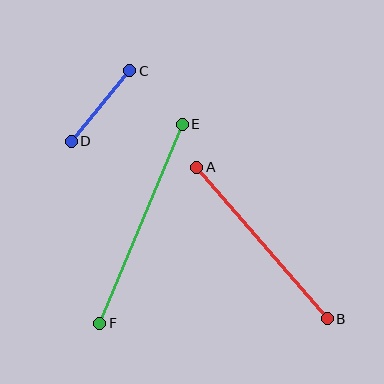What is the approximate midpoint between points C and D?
The midpoint is at approximately (101, 106) pixels.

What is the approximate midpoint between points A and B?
The midpoint is at approximately (262, 243) pixels.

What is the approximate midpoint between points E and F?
The midpoint is at approximately (141, 224) pixels.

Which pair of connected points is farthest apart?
Points E and F are farthest apart.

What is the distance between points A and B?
The distance is approximately 200 pixels.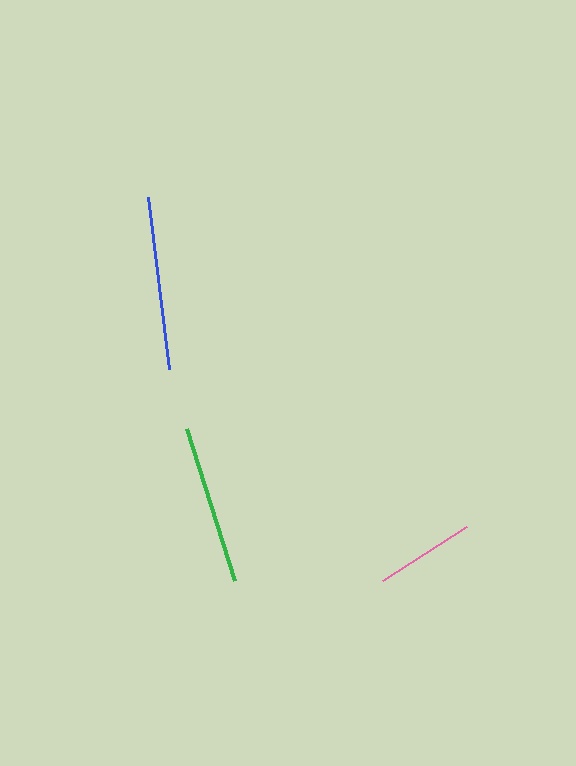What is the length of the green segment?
The green segment is approximately 158 pixels long.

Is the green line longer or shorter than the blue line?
The blue line is longer than the green line.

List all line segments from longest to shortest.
From longest to shortest: blue, green, pink.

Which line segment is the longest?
The blue line is the longest at approximately 173 pixels.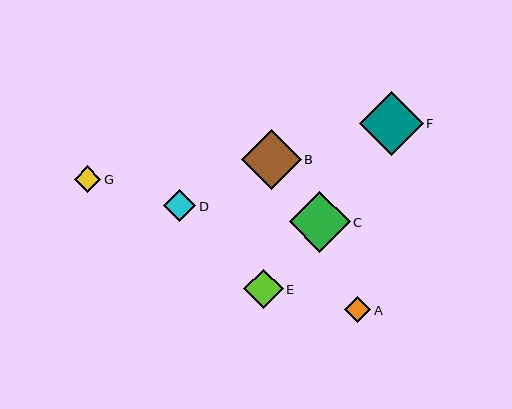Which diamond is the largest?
Diamond F is the largest with a size of approximately 64 pixels.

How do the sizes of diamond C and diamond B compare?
Diamond C and diamond B are approximately the same size.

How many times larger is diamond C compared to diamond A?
Diamond C is approximately 2.3 times the size of diamond A.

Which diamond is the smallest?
Diamond A is the smallest with a size of approximately 26 pixels.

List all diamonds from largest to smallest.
From largest to smallest: F, C, B, E, D, G, A.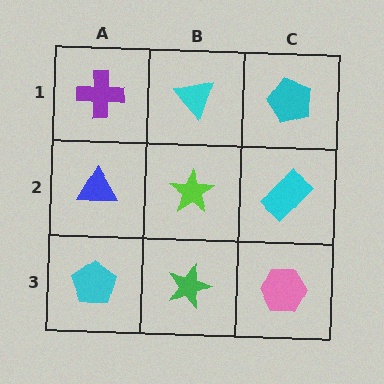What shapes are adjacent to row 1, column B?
A lime star (row 2, column B), a purple cross (row 1, column A), a cyan pentagon (row 1, column C).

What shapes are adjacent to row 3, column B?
A lime star (row 2, column B), a cyan pentagon (row 3, column A), a pink hexagon (row 3, column C).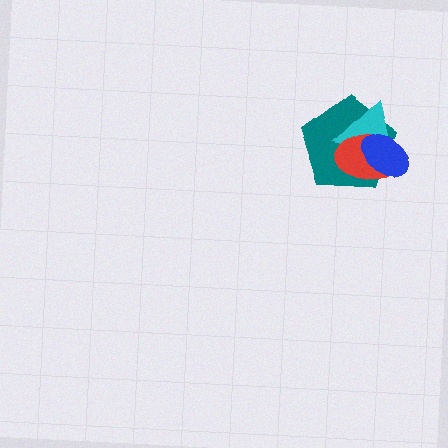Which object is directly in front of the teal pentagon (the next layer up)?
The cyan triangle is directly in front of the teal pentagon.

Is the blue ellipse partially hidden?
No, no other shape covers it.